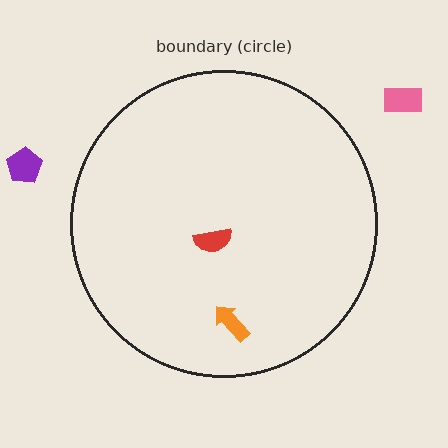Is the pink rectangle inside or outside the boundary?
Outside.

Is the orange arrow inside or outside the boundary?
Inside.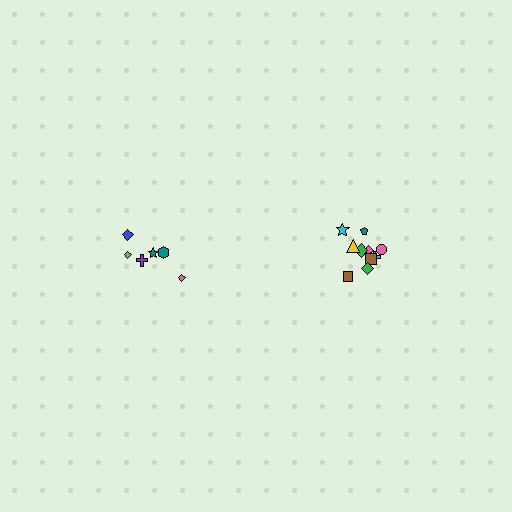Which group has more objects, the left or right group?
The right group.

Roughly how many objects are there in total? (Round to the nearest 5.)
Roughly 15 objects in total.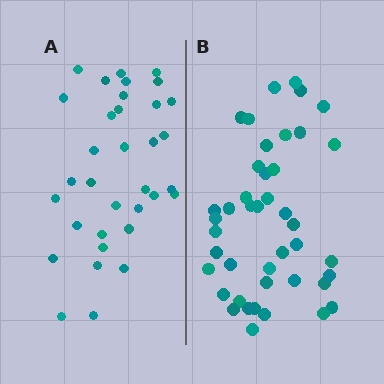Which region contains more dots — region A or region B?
Region B (the right region) has more dots.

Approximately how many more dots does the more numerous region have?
Region B has roughly 8 or so more dots than region A.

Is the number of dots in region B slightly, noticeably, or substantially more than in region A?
Region B has noticeably more, but not dramatically so. The ratio is roughly 1.3 to 1.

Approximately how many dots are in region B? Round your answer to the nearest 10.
About 40 dots. (The exact count is 43, which rounds to 40.)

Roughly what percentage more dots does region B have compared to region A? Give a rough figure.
About 25% more.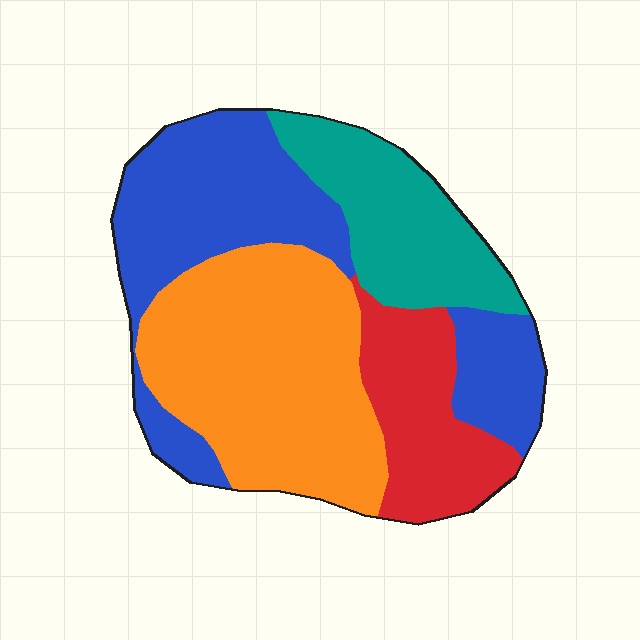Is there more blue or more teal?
Blue.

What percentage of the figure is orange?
Orange covers about 35% of the figure.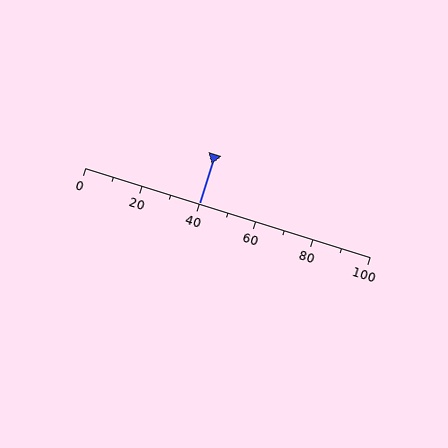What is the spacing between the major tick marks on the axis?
The major ticks are spaced 20 apart.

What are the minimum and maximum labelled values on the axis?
The axis runs from 0 to 100.